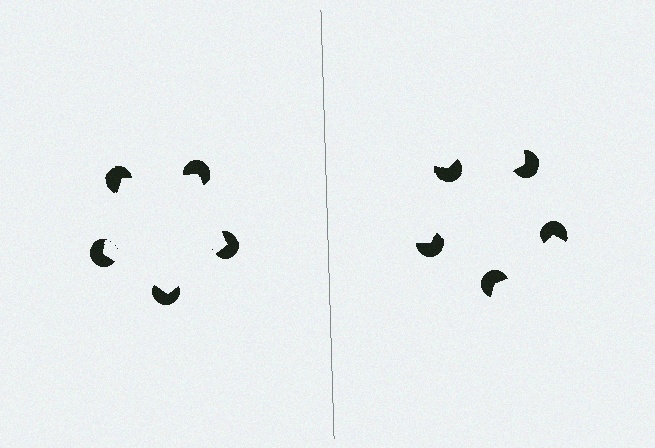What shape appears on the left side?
An illusory pentagon.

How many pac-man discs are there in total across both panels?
10 — 5 on each side.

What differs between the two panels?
The pac-man discs are positioned identically on both sides; only the wedge orientations differ. On the left they align to a pentagon; on the right they are misaligned.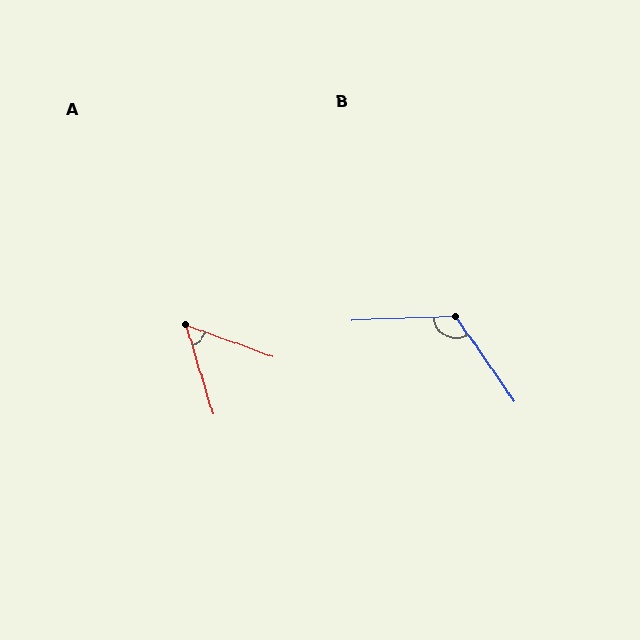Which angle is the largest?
B, at approximately 122 degrees.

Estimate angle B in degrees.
Approximately 122 degrees.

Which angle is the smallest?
A, at approximately 53 degrees.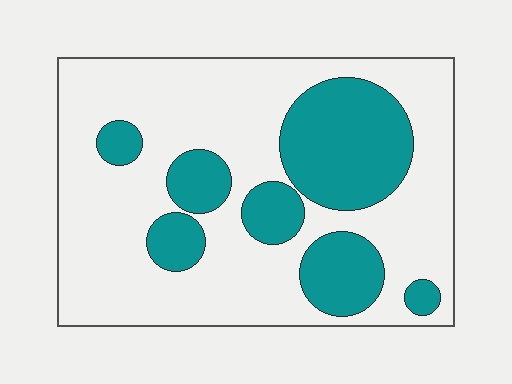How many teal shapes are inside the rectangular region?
7.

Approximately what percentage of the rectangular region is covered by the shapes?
Approximately 30%.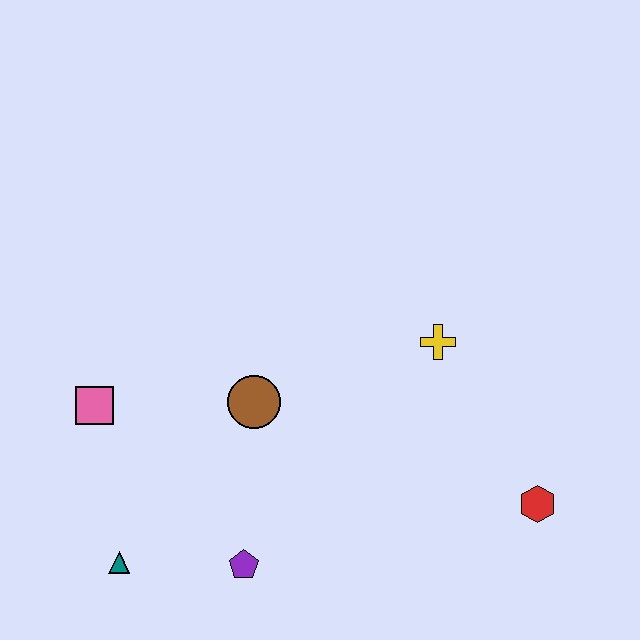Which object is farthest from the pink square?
The red hexagon is farthest from the pink square.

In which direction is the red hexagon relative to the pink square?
The red hexagon is to the right of the pink square.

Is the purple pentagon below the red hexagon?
Yes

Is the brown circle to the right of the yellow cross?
No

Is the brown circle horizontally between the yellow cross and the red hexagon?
No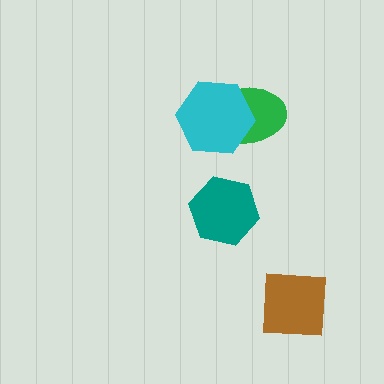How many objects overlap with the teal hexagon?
0 objects overlap with the teal hexagon.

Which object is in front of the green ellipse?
The cyan hexagon is in front of the green ellipse.